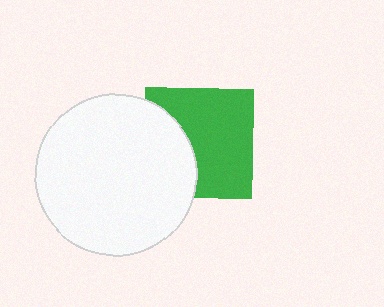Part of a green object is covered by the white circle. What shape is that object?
It is a square.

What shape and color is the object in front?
The object in front is a white circle.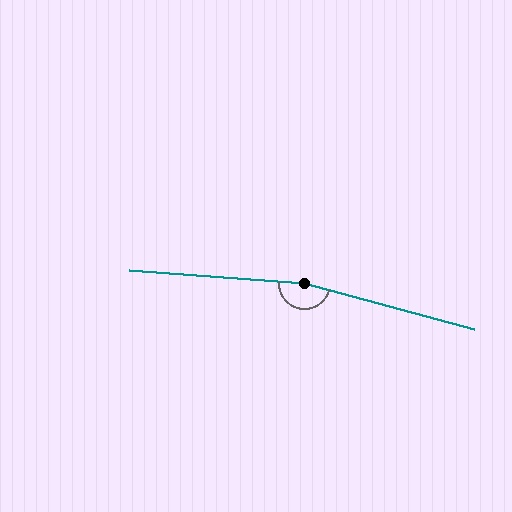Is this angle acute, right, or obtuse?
It is obtuse.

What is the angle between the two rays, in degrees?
Approximately 169 degrees.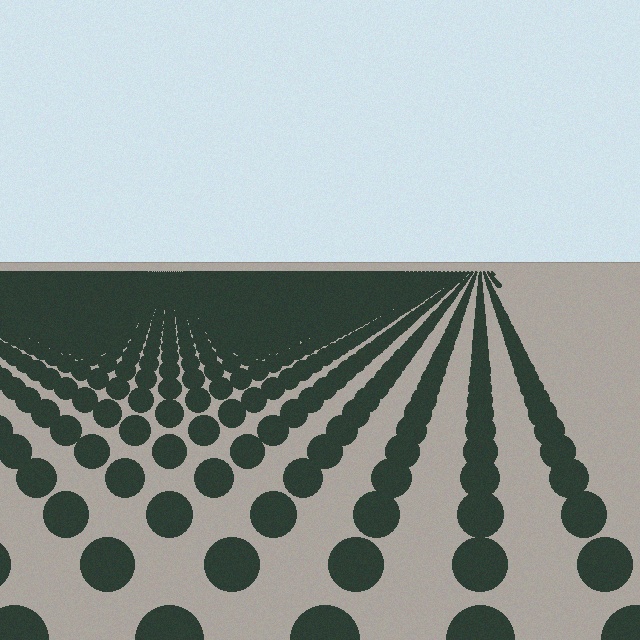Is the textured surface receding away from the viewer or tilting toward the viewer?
The surface is receding away from the viewer. Texture elements get smaller and denser toward the top.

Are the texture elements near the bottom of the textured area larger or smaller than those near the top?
Larger. Near the bottom, elements are closer to the viewer and appear at a bigger on-screen size.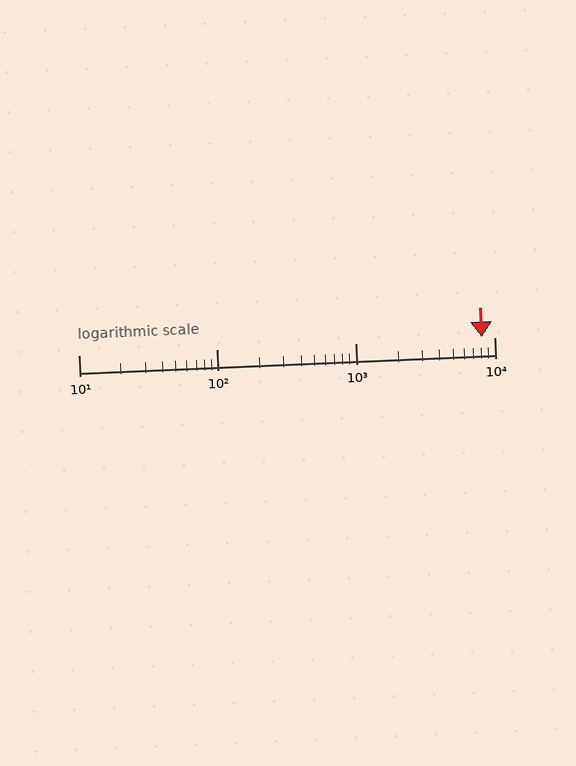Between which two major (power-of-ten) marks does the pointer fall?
The pointer is between 1000 and 10000.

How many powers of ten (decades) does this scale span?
The scale spans 3 decades, from 10 to 10000.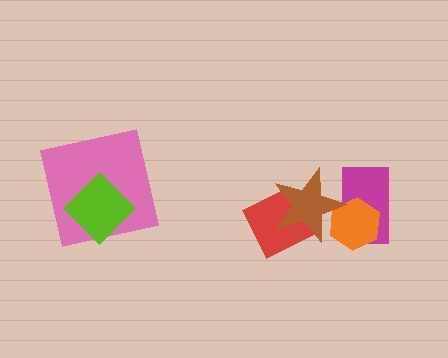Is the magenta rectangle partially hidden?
Yes, it is partially covered by another shape.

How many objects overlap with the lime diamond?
1 object overlaps with the lime diamond.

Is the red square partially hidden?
Yes, it is partially covered by another shape.